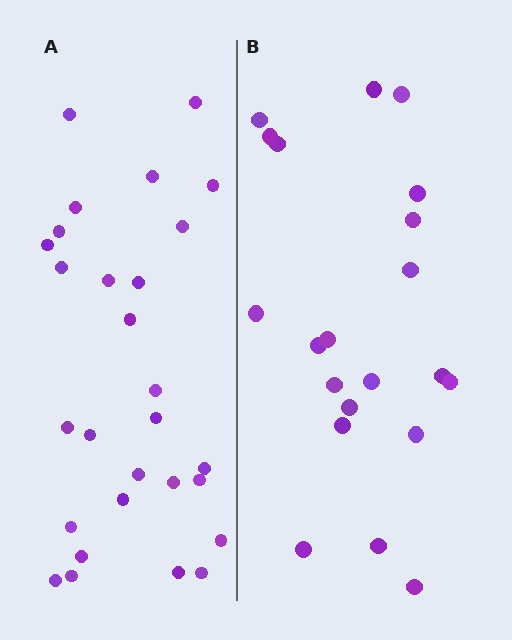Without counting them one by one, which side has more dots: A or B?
Region A (the left region) has more dots.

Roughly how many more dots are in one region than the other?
Region A has roughly 8 or so more dots than region B.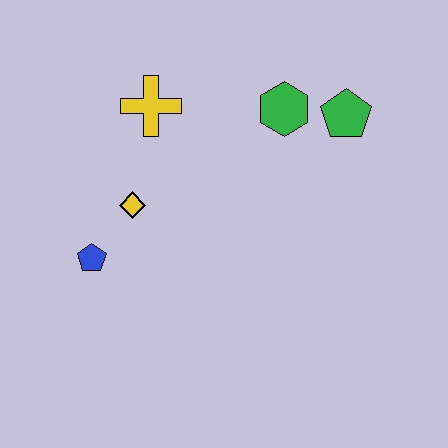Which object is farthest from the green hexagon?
The blue pentagon is farthest from the green hexagon.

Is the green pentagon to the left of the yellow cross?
No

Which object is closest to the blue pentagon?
The yellow diamond is closest to the blue pentagon.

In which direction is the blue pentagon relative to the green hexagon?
The blue pentagon is to the left of the green hexagon.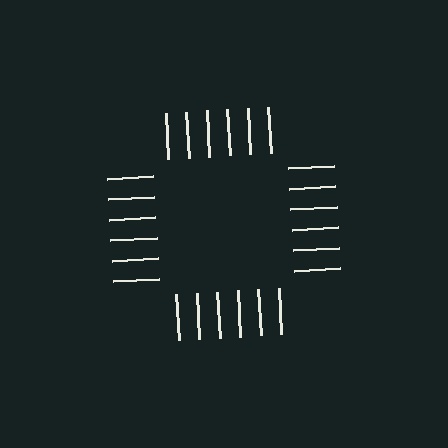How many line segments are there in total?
24 — 6 along each of the 4 edges.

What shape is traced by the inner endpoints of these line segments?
An illusory square — the line segments terminate on its edges but no continuous stroke is drawn.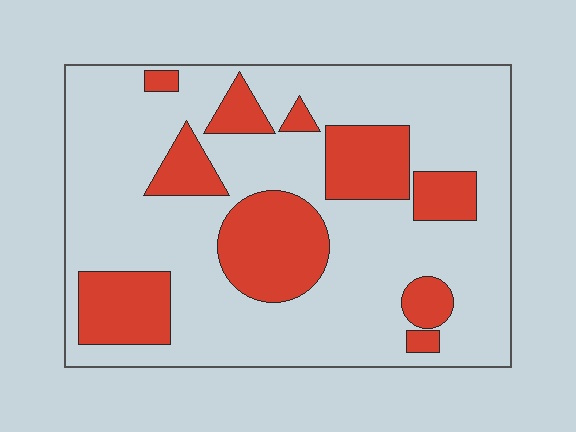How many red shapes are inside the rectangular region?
10.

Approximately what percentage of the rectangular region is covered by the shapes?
Approximately 25%.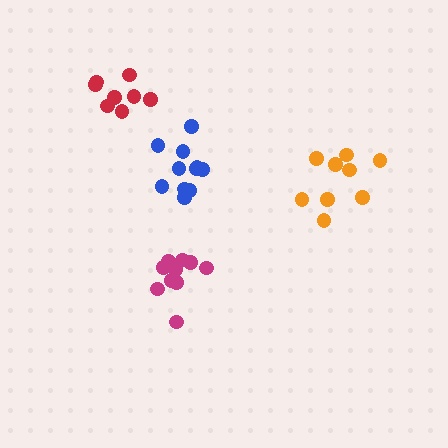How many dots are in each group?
Group 1: 10 dots, Group 2: 9 dots, Group 3: 11 dots, Group 4: 8 dots (38 total).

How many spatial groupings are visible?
There are 4 spatial groupings.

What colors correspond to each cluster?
The clusters are colored: magenta, orange, blue, red.